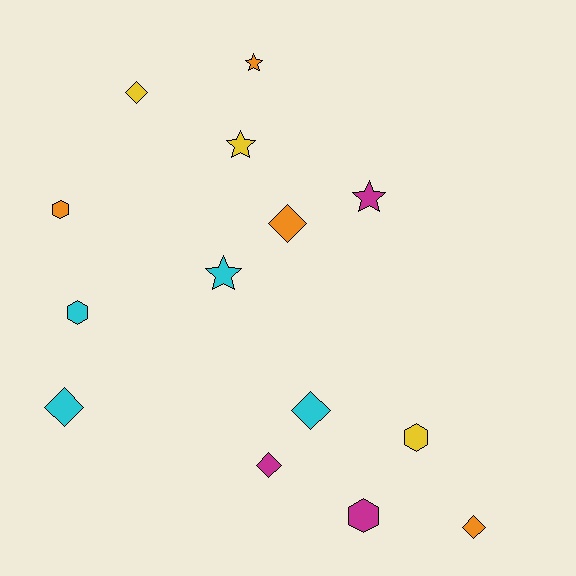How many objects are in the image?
There are 14 objects.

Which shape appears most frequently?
Diamond, with 6 objects.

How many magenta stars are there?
There is 1 magenta star.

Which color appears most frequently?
Orange, with 4 objects.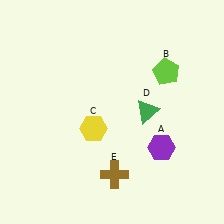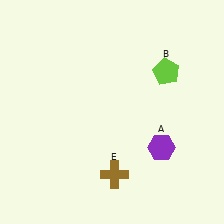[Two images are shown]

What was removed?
The yellow hexagon (C), the green triangle (D) were removed in Image 2.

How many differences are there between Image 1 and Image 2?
There are 2 differences between the two images.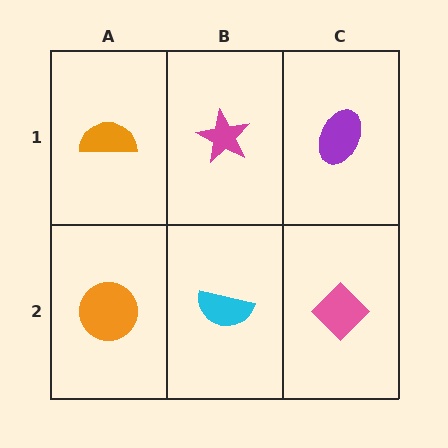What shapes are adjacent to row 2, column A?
An orange semicircle (row 1, column A), a cyan semicircle (row 2, column B).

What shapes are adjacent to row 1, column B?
A cyan semicircle (row 2, column B), an orange semicircle (row 1, column A), a purple ellipse (row 1, column C).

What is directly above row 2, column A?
An orange semicircle.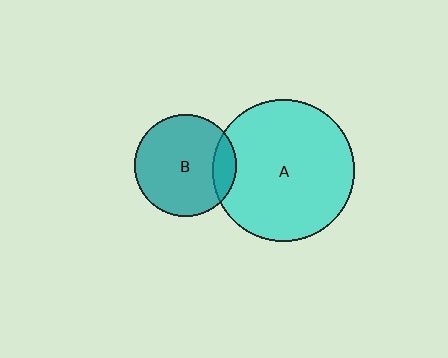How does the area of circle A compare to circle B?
Approximately 1.9 times.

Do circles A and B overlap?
Yes.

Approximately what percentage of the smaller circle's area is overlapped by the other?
Approximately 15%.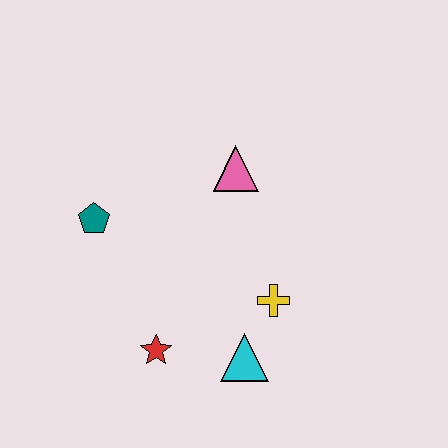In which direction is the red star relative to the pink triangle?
The red star is below the pink triangle.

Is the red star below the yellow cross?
Yes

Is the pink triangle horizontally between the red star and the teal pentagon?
No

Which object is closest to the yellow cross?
The cyan triangle is closest to the yellow cross.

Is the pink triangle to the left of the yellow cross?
Yes